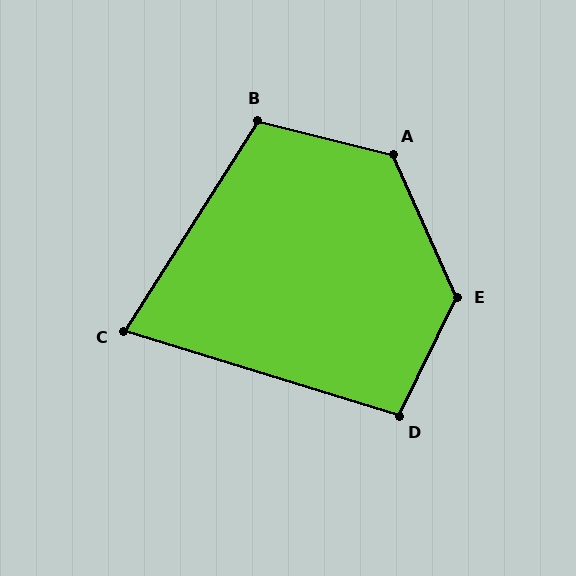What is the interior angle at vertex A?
Approximately 128 degrees (obtuse).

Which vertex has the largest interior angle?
E, at approximately 129 degrees.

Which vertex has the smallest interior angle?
C, at approximately 75 degrees.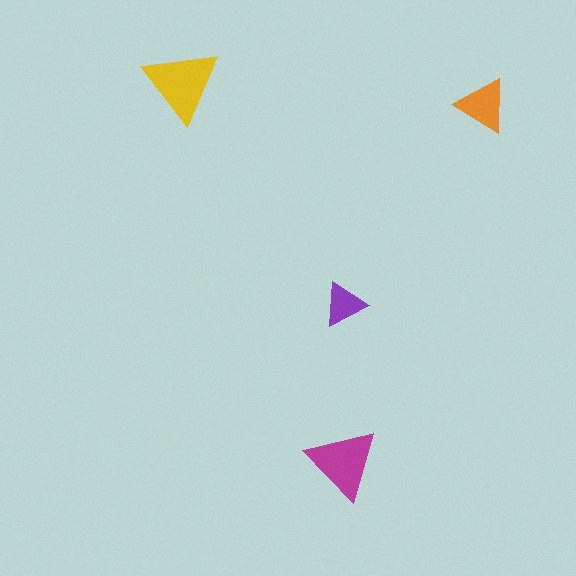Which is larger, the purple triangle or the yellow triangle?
The yellow one.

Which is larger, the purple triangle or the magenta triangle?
The magenta one.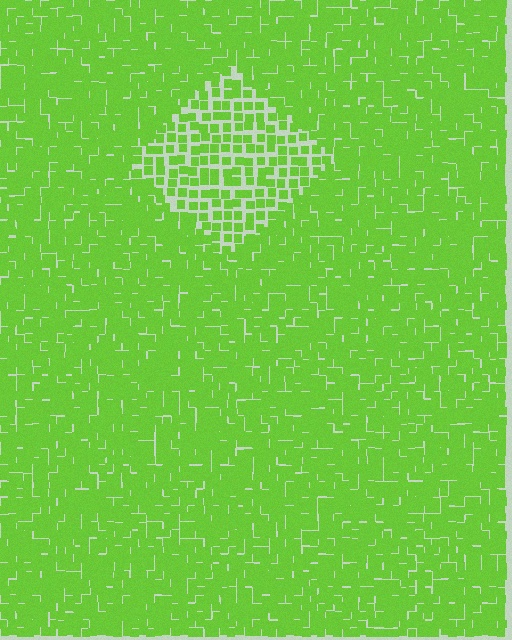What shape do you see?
I see a diamond.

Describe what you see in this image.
The image contains small lime elements arranged at two different densities. A diamond-shaped region is visible where the elements are less densely packed than the surrounding area.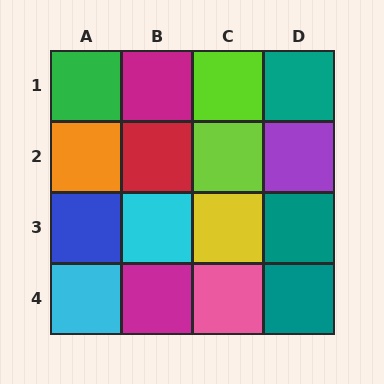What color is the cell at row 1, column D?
Teal.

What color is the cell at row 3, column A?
Blue.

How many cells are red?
1 cell is red.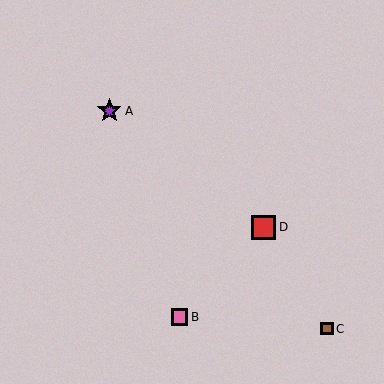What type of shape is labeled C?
Shape C is a brown square.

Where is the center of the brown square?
The center of the brown square is at (327, 329).